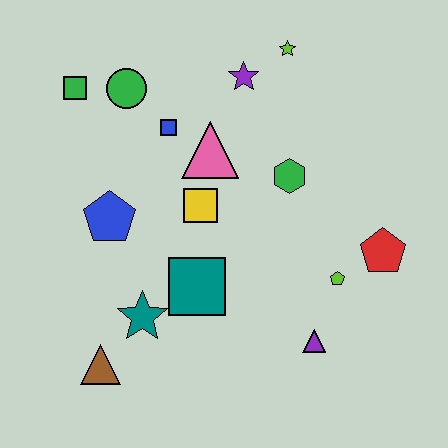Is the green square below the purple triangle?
No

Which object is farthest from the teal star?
The lime star is farthest from the teal star.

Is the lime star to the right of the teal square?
Yes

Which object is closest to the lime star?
The purple star is closest to the lime star.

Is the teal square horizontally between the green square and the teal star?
No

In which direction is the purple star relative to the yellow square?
The purple star is above the yellow square.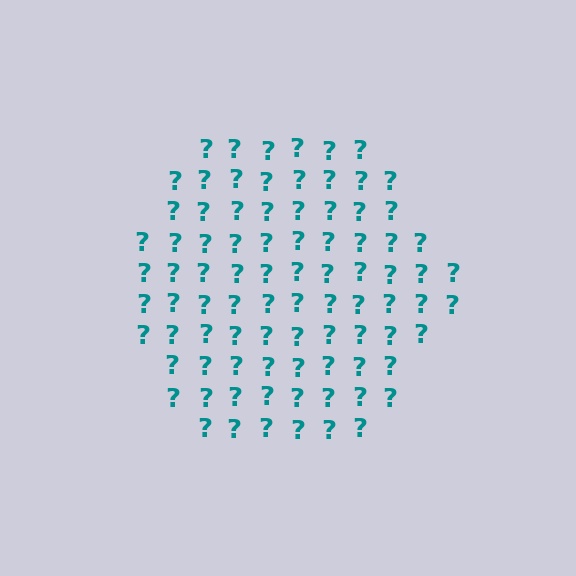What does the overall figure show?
The overall figure shows a hexagon.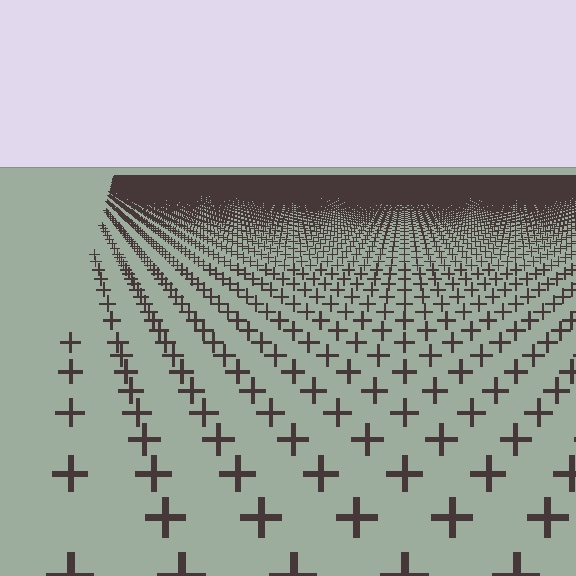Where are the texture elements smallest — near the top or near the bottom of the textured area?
Near the top.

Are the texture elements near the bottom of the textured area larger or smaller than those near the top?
Larger. Near the bottom, elements are closer to the viewer and appear at a bigger on-screen size.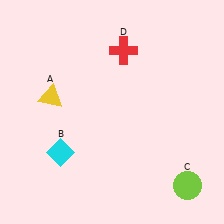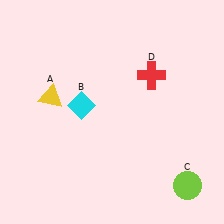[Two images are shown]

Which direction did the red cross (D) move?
The red cross (D) moved right.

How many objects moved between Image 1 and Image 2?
2 objects moved between the two images.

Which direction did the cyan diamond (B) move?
The cyan diamond (B) moved up.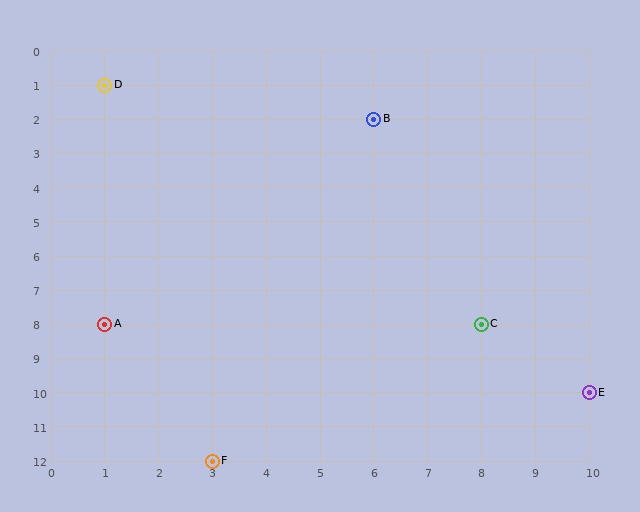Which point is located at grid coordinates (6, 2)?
Point B is at (6, 2).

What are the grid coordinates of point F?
Point F is at grid coordinates (3, 12).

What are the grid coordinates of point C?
Point C is at grid coordinates (8, 8).